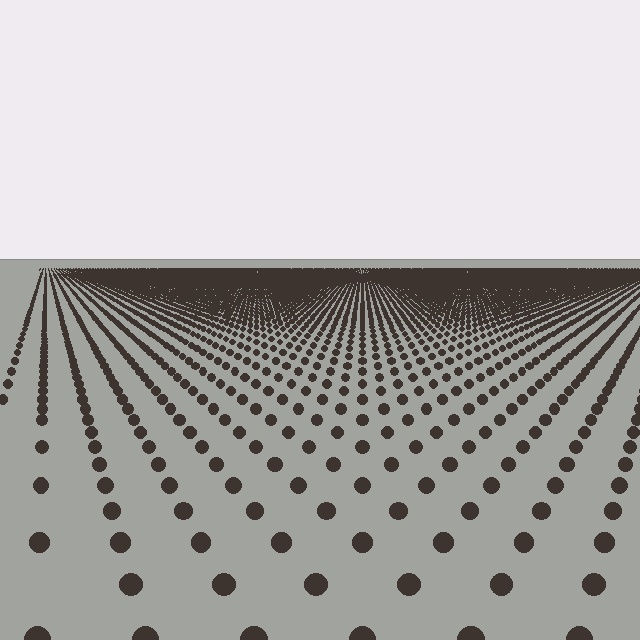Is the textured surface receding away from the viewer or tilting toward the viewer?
The surface is receding away from the viewer. Texture elements get smaller and denser toward the top.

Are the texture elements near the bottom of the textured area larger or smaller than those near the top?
Larger. Near the bottom, elements are closer to the viewer and appear at a bigger on-screen size.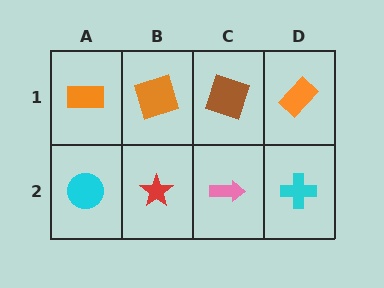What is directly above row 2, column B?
An orange square.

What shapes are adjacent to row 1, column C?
A pink arrow (row 2, column C), an orange square (row 1, column B), an orange rectangle (row 1, column D).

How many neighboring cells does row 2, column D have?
2.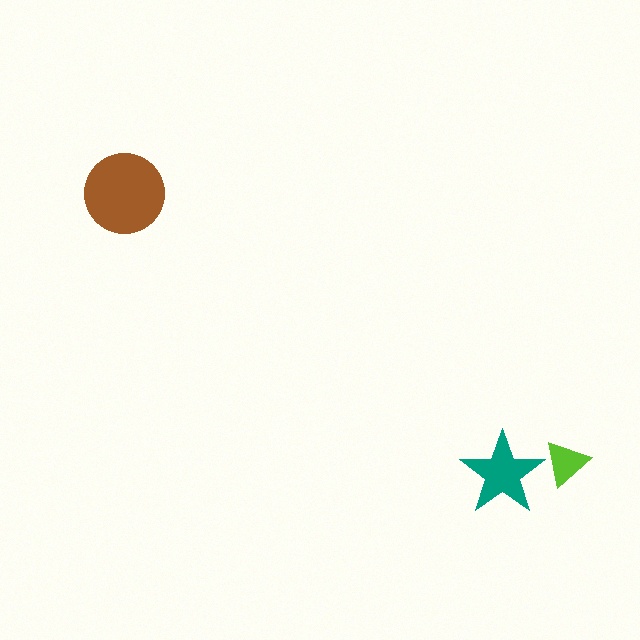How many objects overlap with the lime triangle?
1 object overlaps with the lime triangle.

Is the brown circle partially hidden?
No, no other shape covers it.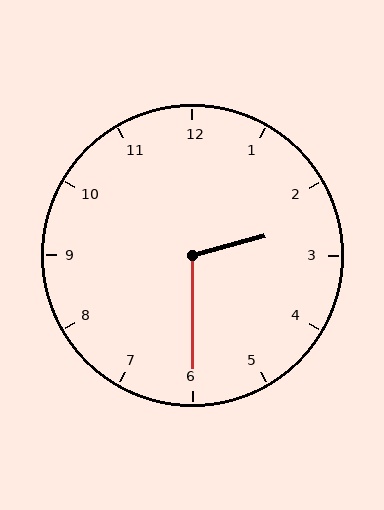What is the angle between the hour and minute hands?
Approximately 105 degrees.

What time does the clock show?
2:30.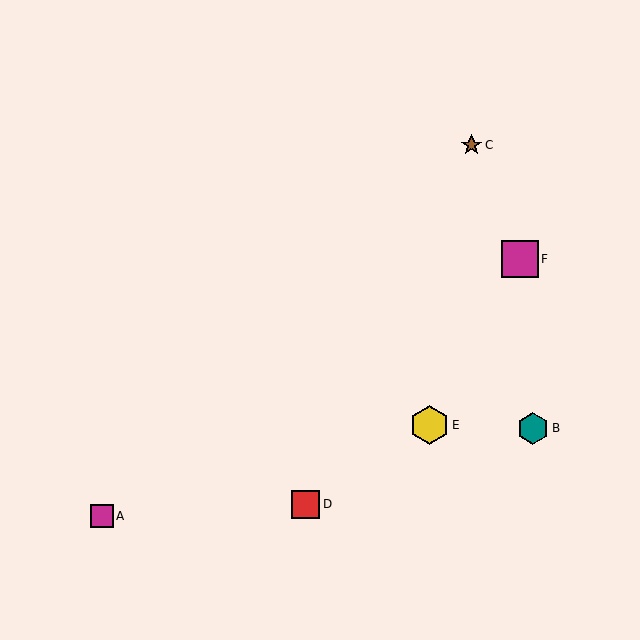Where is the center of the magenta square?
The center of the magenta square is at (520, 259).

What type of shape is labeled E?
Shape E is a yellow hexagon.